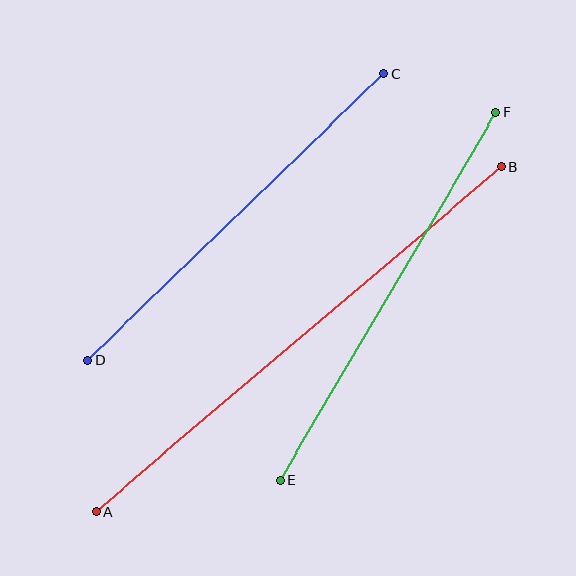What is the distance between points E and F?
The distance is approximately 426 pixels.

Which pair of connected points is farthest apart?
Points A and B are farthest apart.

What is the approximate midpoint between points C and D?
The midpoint is at approximately (236, 217) pixels.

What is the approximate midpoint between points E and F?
The midpoint is at approximately (388, 296) pixels.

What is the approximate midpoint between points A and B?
The midpoint is at approximately (298, 339) pixels.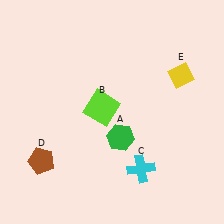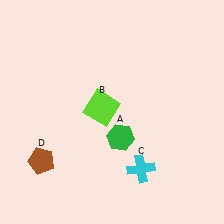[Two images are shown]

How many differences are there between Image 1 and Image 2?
There is 1 difference between the two images.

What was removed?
The yellow diamond (E) was removed in Image 2.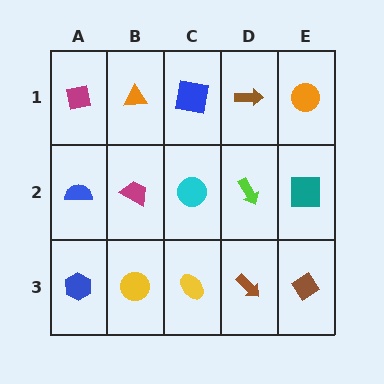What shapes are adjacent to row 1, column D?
A lime arrow (row 2, column D), a blue square (row 1, column C), an orange circle (row 1, column E).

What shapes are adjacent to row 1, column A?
A blue semicircle (row 2, column A), an orange triangle (row 1, column B).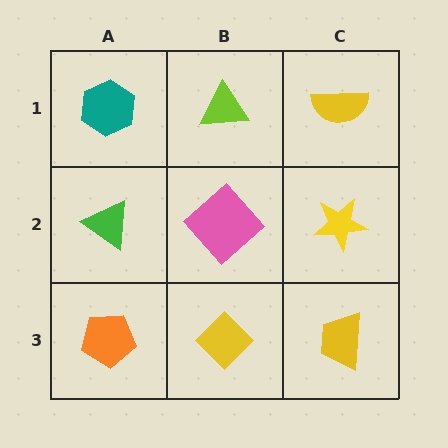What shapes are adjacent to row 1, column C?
A yellow star (row 2, column C), a lime triangle (row 1, column B).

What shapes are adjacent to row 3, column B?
A pink diamond (row 2, column B), an orange pentagon (row 3, column A), a yellow trapezoid (row 3, column C).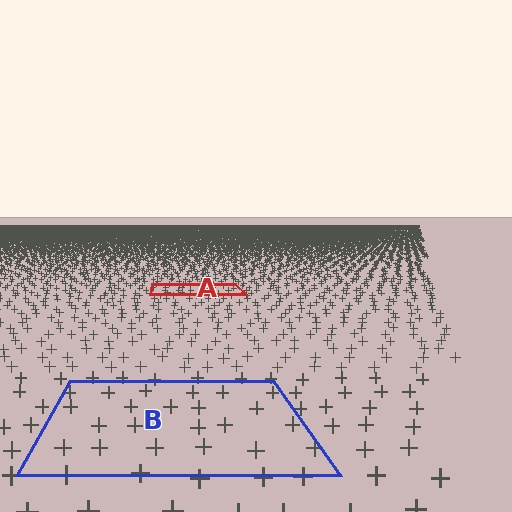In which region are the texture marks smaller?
The texture marks are smaller in region A, because it is farther away.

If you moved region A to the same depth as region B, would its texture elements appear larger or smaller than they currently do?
They would appear larger. At a closer depth, the same texture elements are projected at a bigger on-screen size.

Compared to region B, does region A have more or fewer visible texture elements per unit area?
Region A has more texture elements per unit area — they are packed more densely because it is farther away.